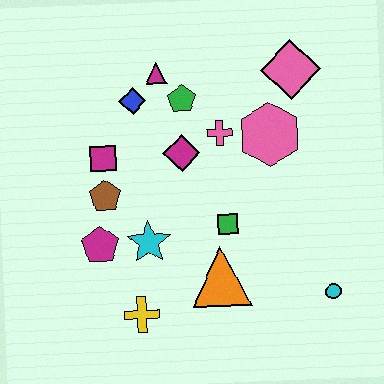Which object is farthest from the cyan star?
The pink diamond is farthest from the cyan star.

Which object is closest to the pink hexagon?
The pink cross is closest to the pink hexagon.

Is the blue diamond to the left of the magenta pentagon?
No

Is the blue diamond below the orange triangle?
No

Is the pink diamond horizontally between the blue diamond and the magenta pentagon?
No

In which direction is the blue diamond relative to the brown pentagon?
The blue diamond is above the brown pentagon.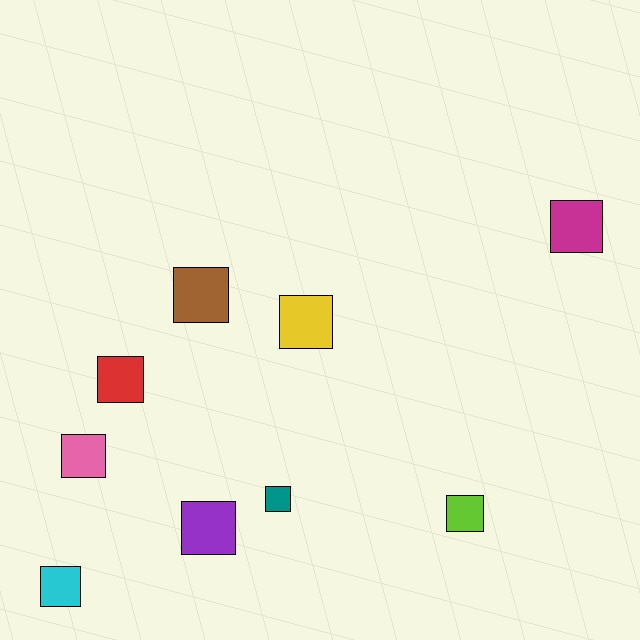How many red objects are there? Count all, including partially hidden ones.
There is 1 red object.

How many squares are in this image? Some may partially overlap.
There are 9 squares.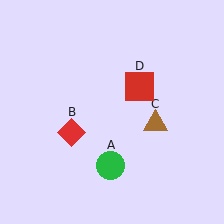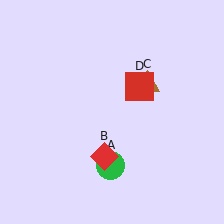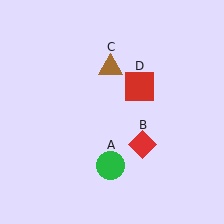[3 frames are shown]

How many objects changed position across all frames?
2 objects changed position: red diamond (object B), brown triangle (object C).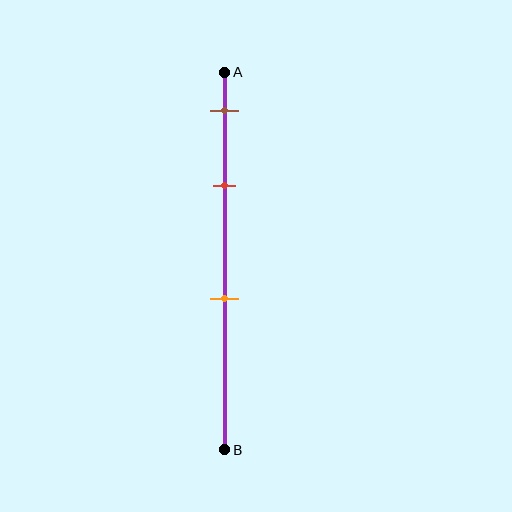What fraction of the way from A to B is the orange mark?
The orange mark is approximately 60% (0.6) of the way from A to B.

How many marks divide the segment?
There are 3 marks dividing the segment.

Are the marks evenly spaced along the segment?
No, the marks are not evenly spaced.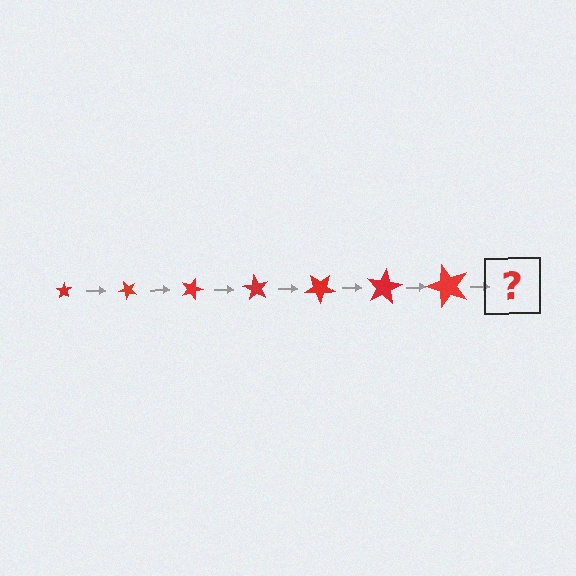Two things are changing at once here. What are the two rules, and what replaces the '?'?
The two rules are that the star grows larger each step and it rotates 45 degrees each step. The '?' should be a star, larger than the previous one and rotated 315 degrees from the start.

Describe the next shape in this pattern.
It should be a star, larger than the previous one and rotated 315 degrees from the start.